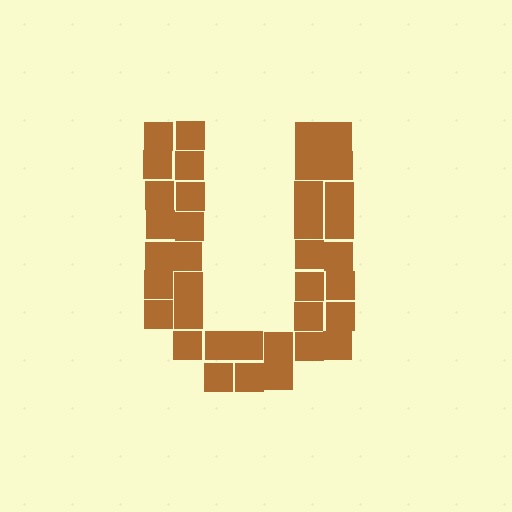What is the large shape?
The large shape is the letter U.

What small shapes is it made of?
It is made of small squares.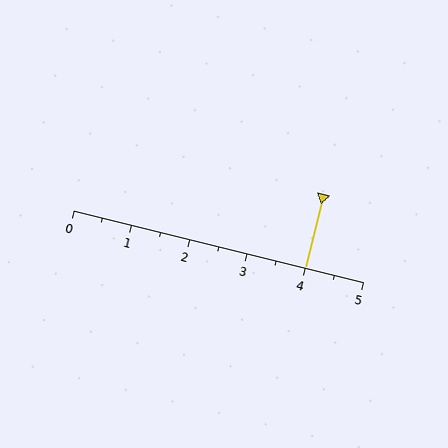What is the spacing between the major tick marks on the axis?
The major ticks are spaced 1 apart.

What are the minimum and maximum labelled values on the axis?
The axis runs from 0 to 5.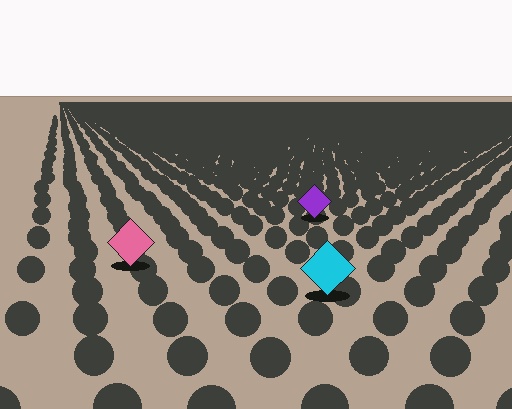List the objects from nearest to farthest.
From nearest to farthest: the cyan diamond, the pink diamond, the purple diamond.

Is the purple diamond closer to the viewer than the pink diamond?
No. The pink diamond is closer — you can tell from the texture gradient: the ground texture is coarser near it.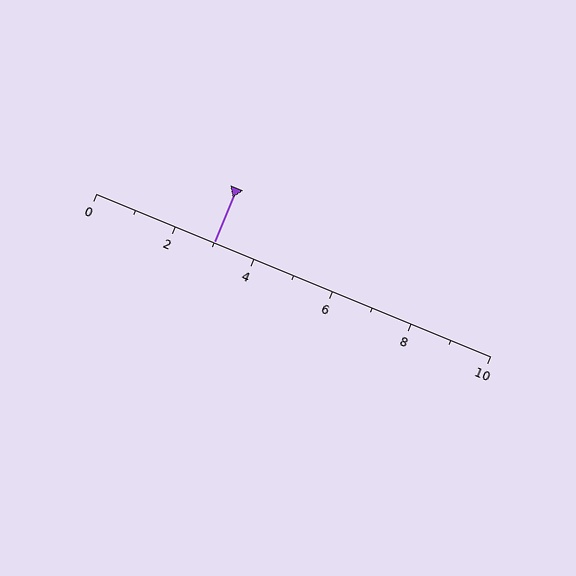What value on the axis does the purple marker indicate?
The marker indicates approximately 3.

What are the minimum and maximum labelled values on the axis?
The axis runs from 0 to 10.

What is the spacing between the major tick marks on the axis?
The major ticks are spaced 2 apart.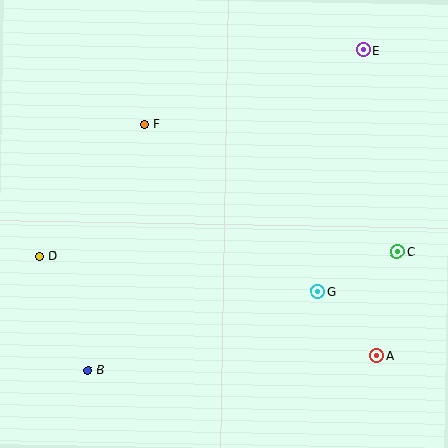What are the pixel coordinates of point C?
Point C is at (397, 252).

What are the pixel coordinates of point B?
Point B is at (88, 370).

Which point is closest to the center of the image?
Point G at (318, 291) is closest to the center.